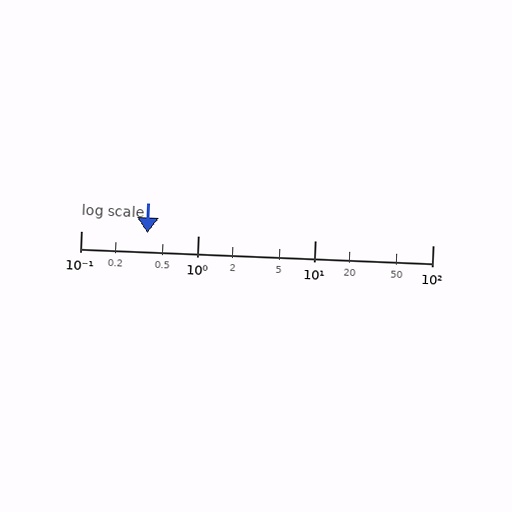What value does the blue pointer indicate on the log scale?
The pointer indicates approximately 0.37.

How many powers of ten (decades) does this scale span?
The scale spans 3 decades, from 0.1 to 100.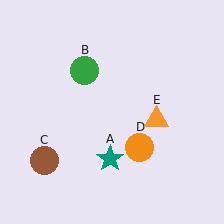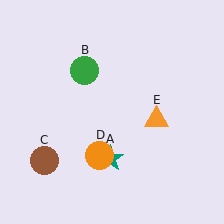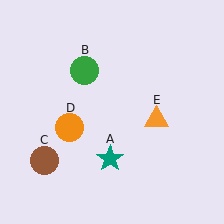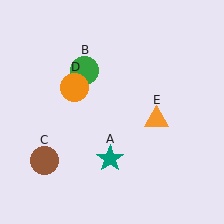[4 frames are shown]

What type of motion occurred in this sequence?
The orange circle (object D) rotated clockwise around the center of the scene.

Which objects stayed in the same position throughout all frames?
Teal star (object A) and green circle (object B) and brown circle (object C) and orange triangle (object E) remained stationary.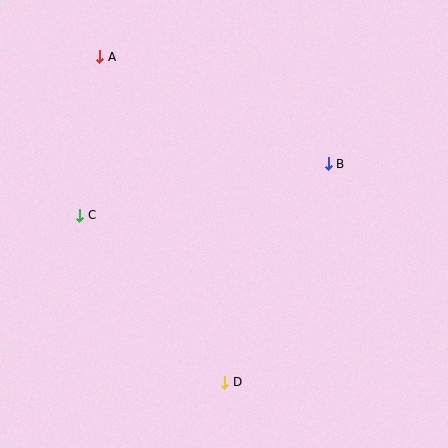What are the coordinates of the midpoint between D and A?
The midpoint between D and A is at (162, 219).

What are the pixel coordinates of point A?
Point A is at (100, 57).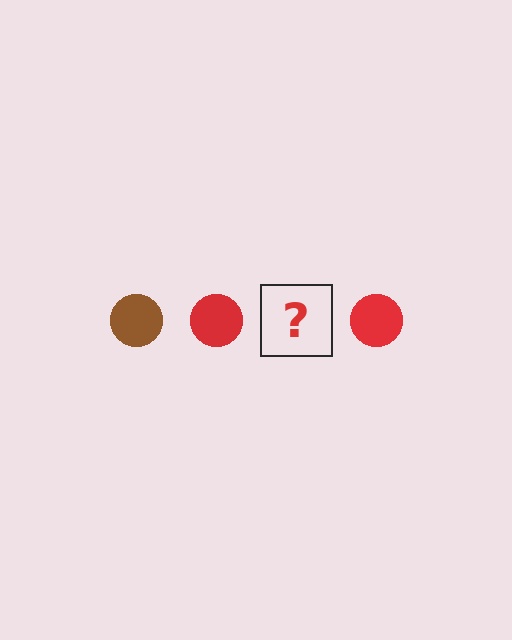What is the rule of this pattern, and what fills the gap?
The rule is that the pattern cycles through brown, red circles. The gap should be filled with a brown circle.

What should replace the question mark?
The question mark should be replaced with a brown circle.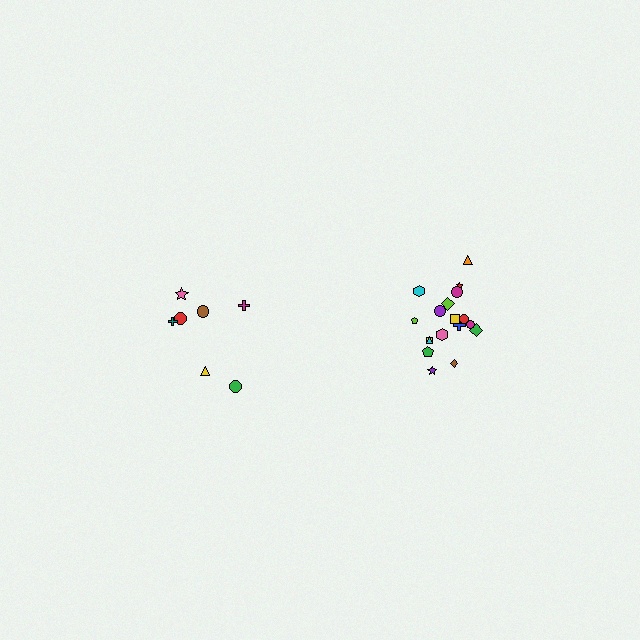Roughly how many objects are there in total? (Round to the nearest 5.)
Roughly 25 objects in total.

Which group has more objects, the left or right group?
The right group.